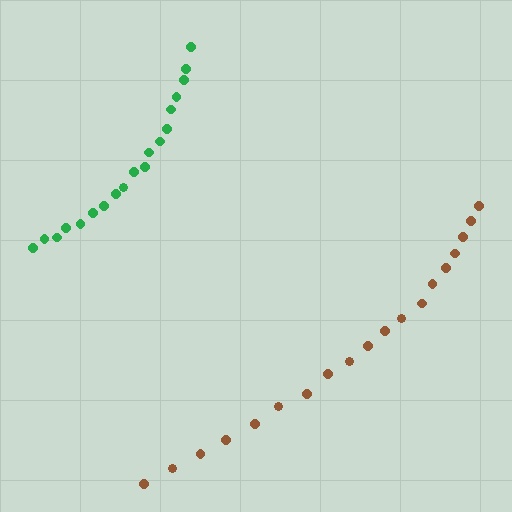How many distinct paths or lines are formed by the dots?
There are 2 distinct paths.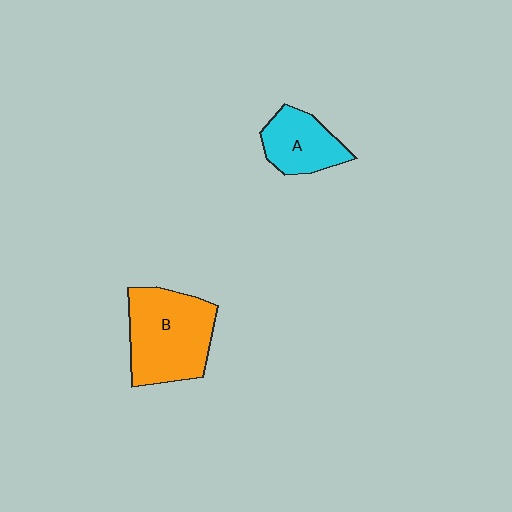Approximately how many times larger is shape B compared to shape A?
Approximately 1.7 times.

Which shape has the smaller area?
Shape A (cyan).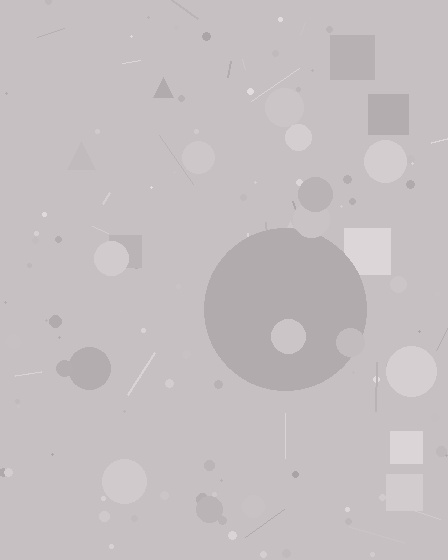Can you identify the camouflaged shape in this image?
The camouflaged shape is a circle.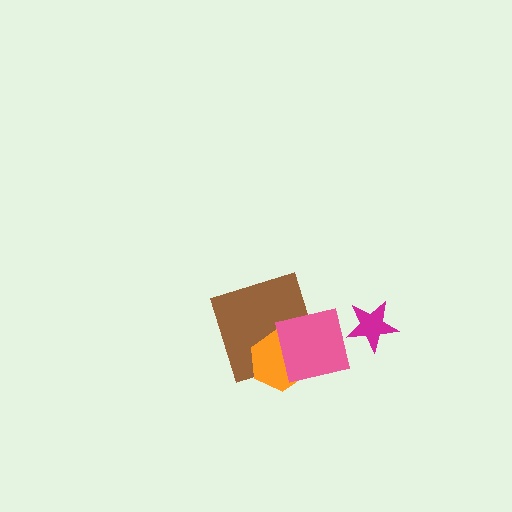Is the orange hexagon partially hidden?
Yes, it is partially covered by another shape.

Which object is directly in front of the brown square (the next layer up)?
The orange hexagon is directly in front of the brown square.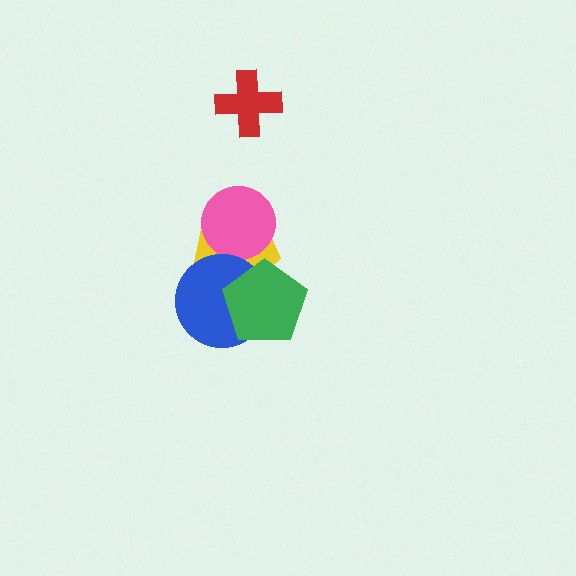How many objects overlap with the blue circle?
2 objects overlap with the blue circle.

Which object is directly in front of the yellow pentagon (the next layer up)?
The pink circle is directly in front of the yellow pentagon.